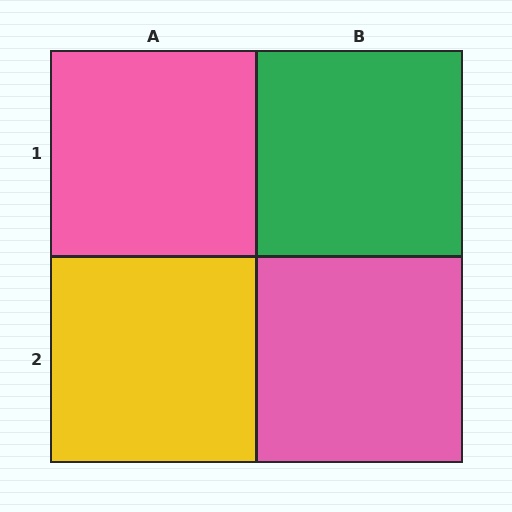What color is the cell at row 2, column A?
Yellow.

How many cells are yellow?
1 cell is yellow.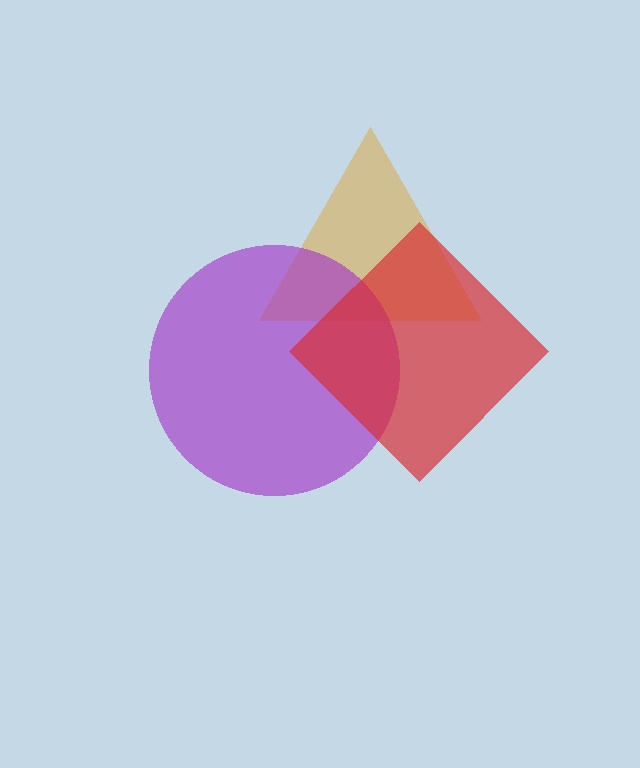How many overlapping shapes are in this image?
There are 3 overlapping shapes in the image.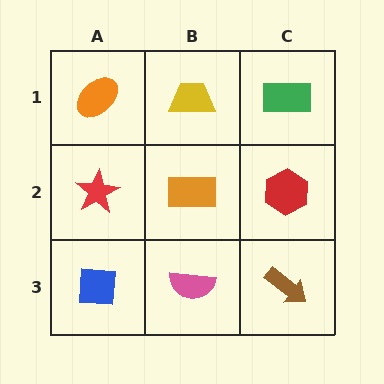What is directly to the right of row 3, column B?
A brown arrow.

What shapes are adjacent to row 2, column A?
An orange ellipse (row 1, column A), a blue square (row 3, column A), an orange rectangle (row 2, column B).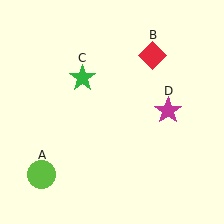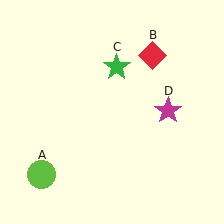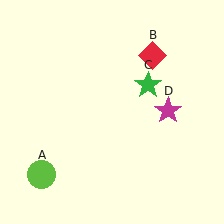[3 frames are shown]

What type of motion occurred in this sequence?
The green star (object C) rotated clockwise around the center of the scene.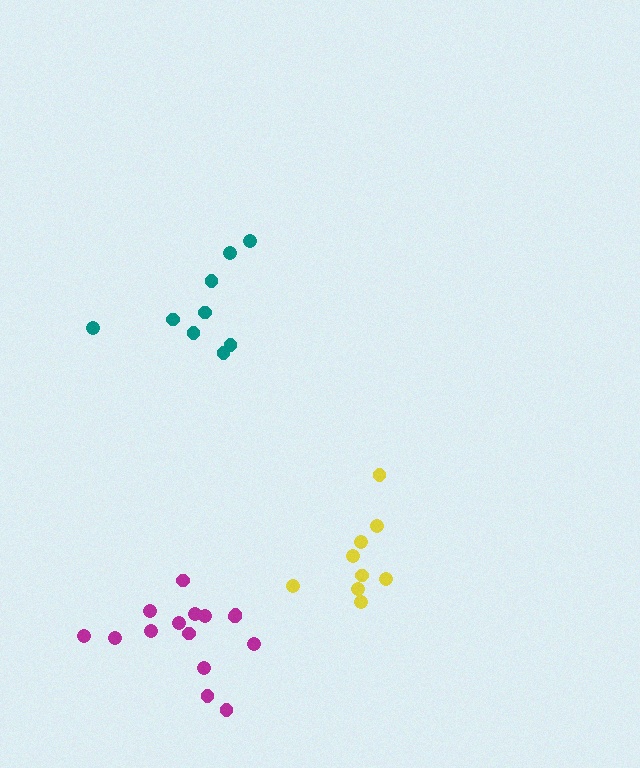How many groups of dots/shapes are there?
There are 3 groups.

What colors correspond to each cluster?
The clusters are colored: teal, magenta, yellow.